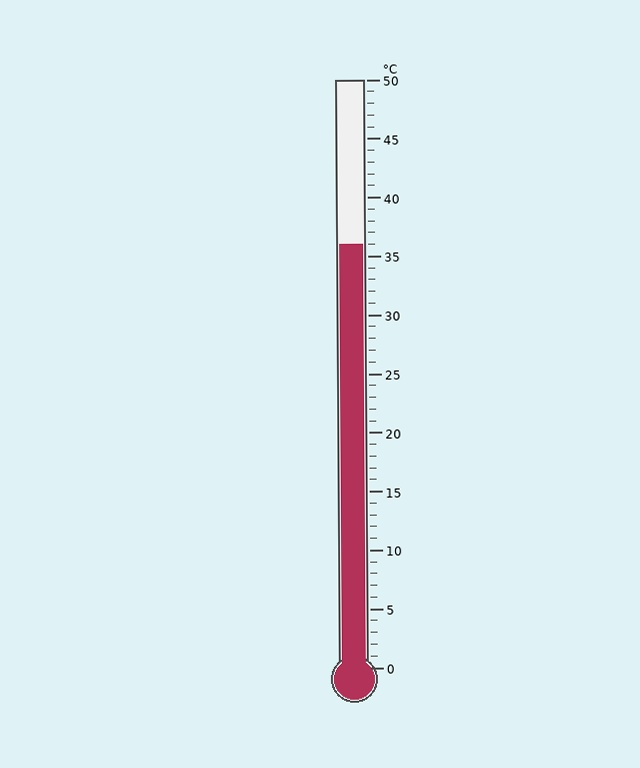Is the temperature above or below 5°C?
The temperature is above 5°C.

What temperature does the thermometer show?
The thermometer shows approximately 36°C.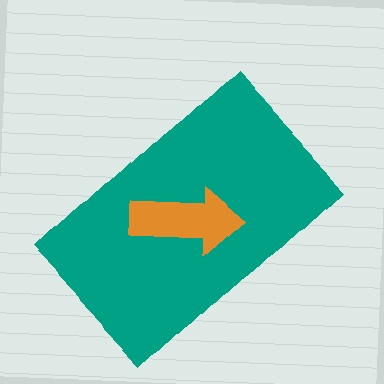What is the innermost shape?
The orange arrow.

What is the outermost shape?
The teal rectangle.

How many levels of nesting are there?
2.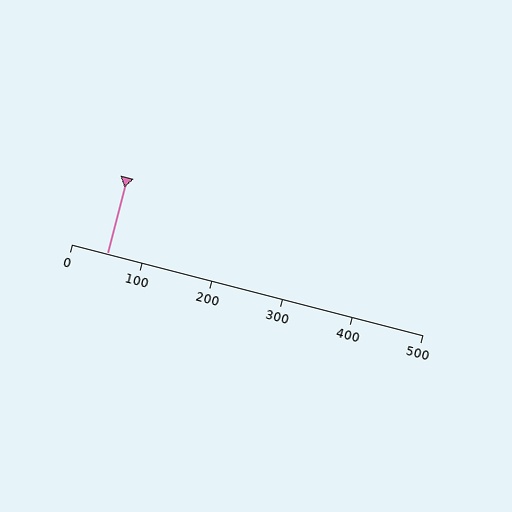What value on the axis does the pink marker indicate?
The marker indicates approximately 50.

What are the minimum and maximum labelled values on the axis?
The axis runs from 0 to 500.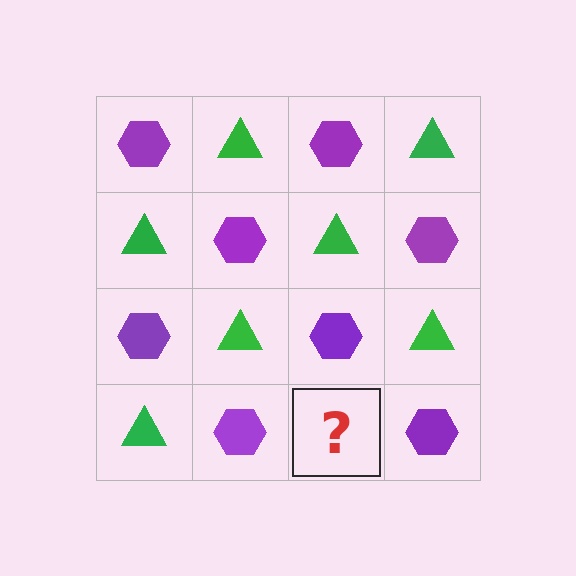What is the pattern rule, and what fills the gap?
The rule is that it alternates purple hexagon and green triangle in a checkerboard pattern. The gap should be filled with a green triangle.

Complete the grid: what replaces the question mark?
The question mark should be replaced with a green triangle.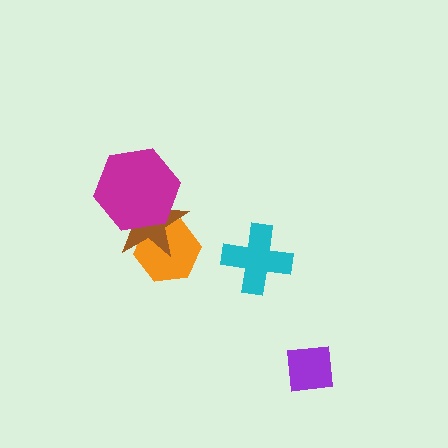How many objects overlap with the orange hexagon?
2 objects overlap with the orange hexagon.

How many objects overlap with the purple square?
0 objects overlap with the purple square.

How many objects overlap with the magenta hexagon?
2 objects overlap with the magenta hexagon.